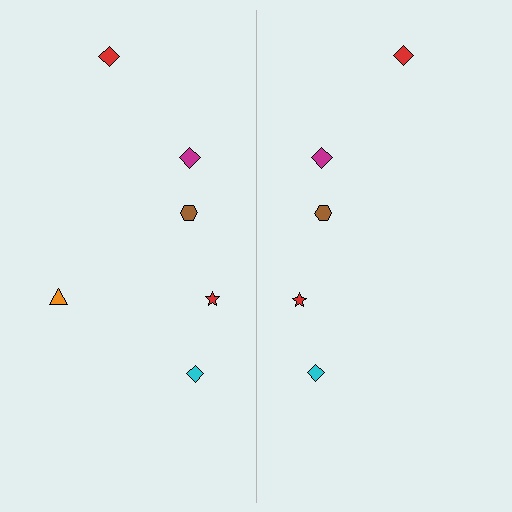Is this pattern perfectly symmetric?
No, the pattern is not perfectly symmetric. A orange triangle is missing from the right side.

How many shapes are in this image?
There are 11 shapes in this image.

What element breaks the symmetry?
A orange triangle is missing from the right side.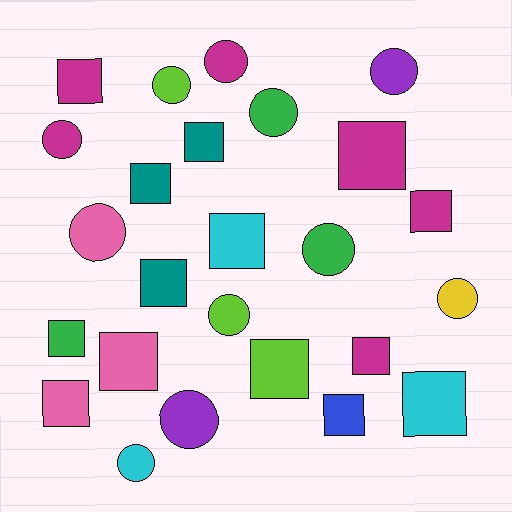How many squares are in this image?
There are 14 squares.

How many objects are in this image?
There are 25 objects.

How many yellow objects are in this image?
There is 1 yellow object.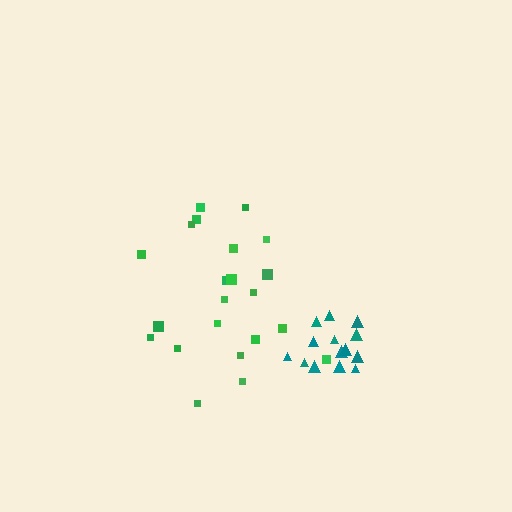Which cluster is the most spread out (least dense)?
Green.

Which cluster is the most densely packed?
Teal.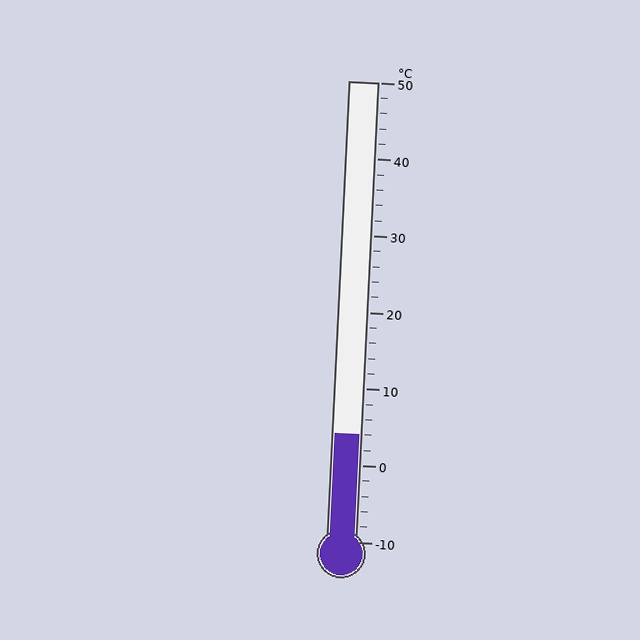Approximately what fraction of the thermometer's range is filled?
The thermometer is filled to approximately 25% of its range.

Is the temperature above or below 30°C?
The temperature is below 30°C.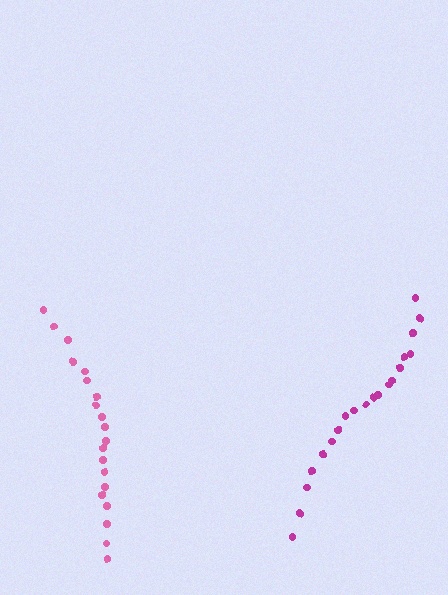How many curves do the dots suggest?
There are 2 distinct paths.